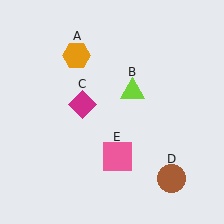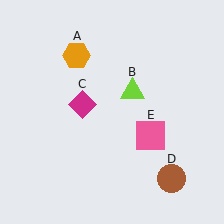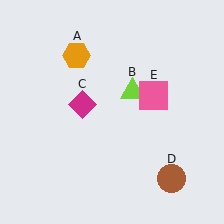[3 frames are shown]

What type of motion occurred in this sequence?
The pink square (object E) rotated counterclockwise around the center of the scene.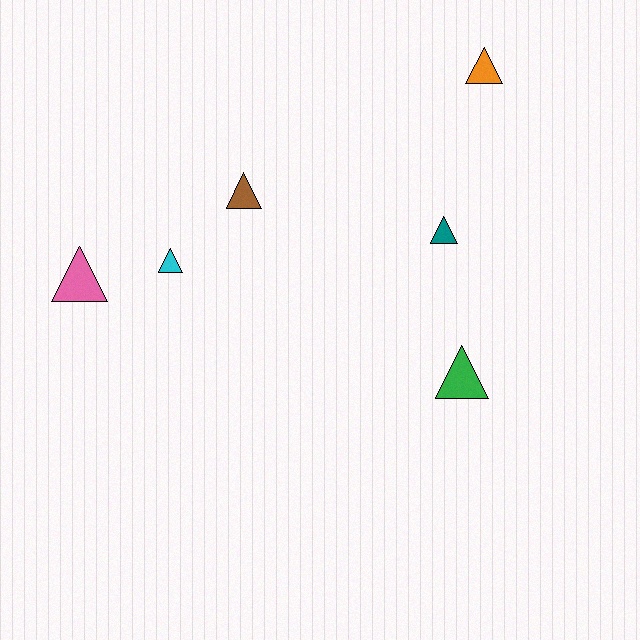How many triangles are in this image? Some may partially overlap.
There are 6 triangles.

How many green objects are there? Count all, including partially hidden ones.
There is 1 green object.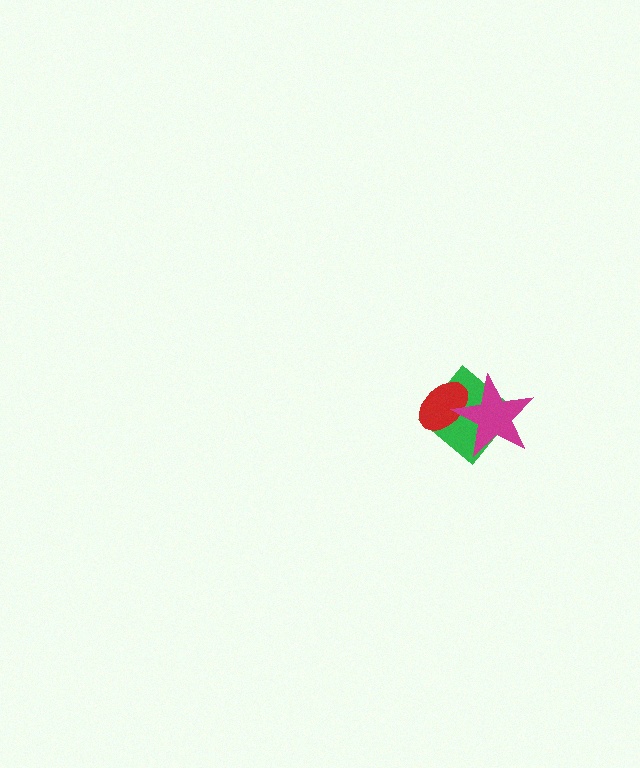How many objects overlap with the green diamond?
2 objects overlap with the green diamond.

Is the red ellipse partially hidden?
Yes, it is partially covered by another shape.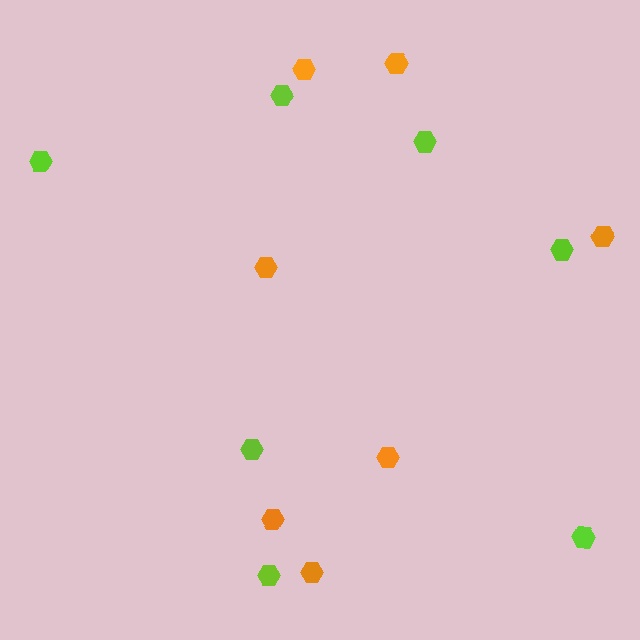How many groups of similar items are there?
There are 2 groups: one group of lime hexagons (7) and one group of orange hexagons (7).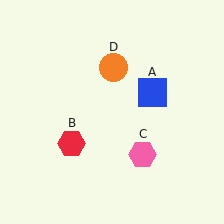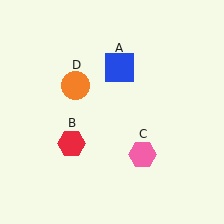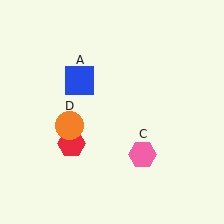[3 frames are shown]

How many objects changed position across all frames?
2 objects changed position: blue square (object A), orange circle (object D).